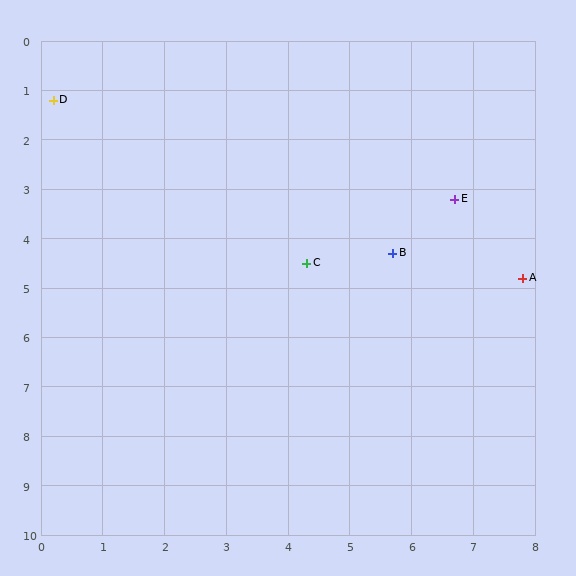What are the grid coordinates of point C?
Point C is at approximately (4.3, 4.5).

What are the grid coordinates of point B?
Point B is at approximately (5.7, 4.3).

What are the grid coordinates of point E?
Point E is at approximately (6.7, 3.2).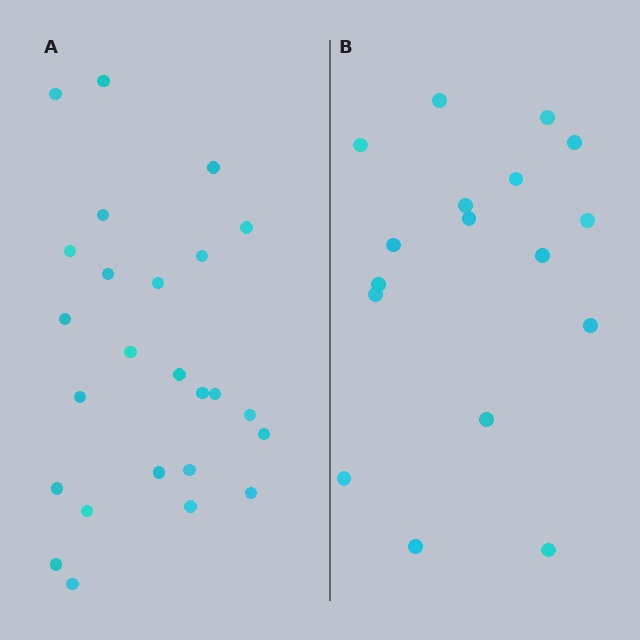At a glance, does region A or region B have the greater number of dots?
Region A (the left region) has more dots.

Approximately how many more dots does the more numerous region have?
Region A has roughly 8 or so more dots than region B.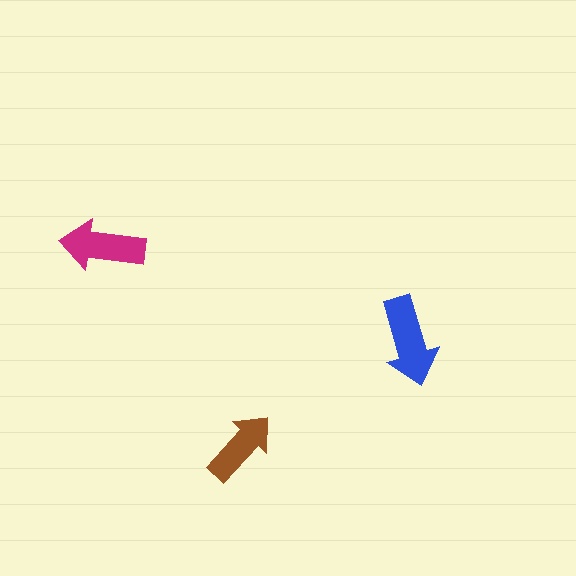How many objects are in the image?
There are 3 objects in the image.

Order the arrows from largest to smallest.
the blue one, the magenta one, the brown one.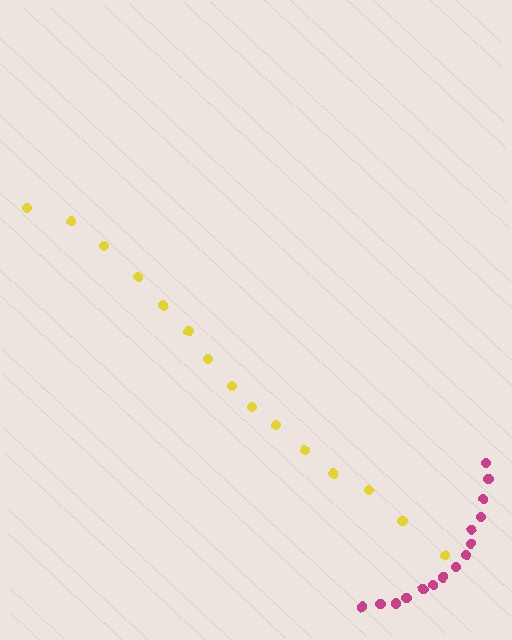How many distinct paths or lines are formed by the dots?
There are 2 distinct paths.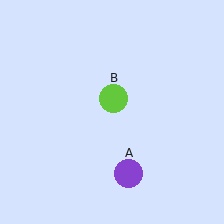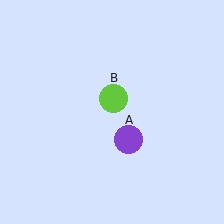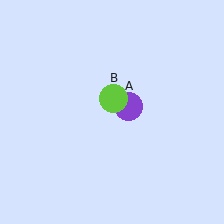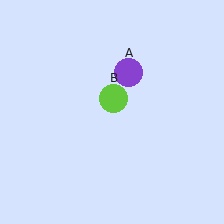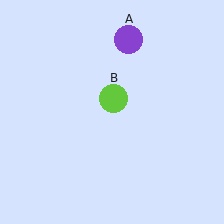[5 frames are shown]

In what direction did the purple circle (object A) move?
The purple circle (object A) moved up.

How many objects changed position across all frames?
1 object changed position: purple circle (object A).